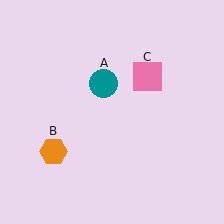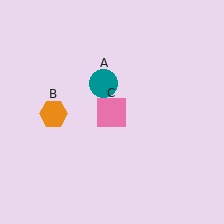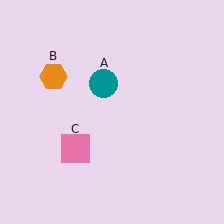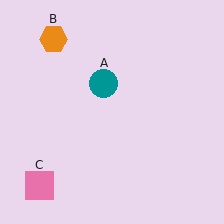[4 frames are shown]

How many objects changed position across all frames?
2 objects changed position: orange hexagon (object B), pink square (object C).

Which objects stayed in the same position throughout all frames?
Teal circle (object A) remained stationary.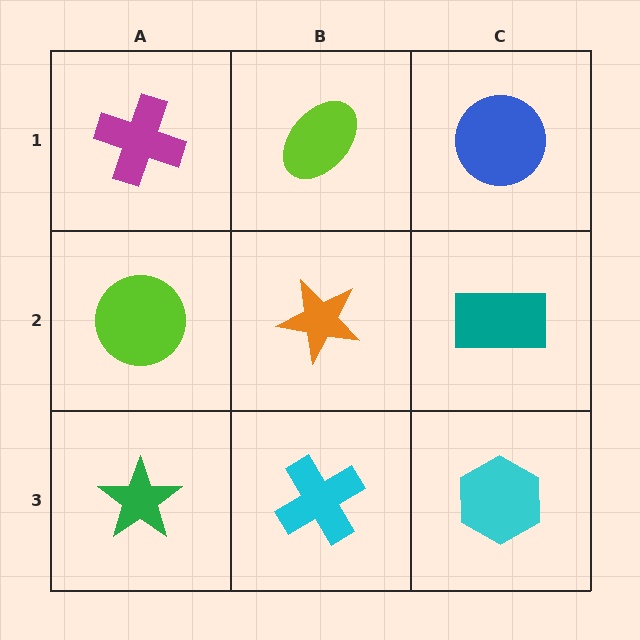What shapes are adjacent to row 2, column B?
A lime ellipse (row 1, column B), a cyan cross (row 3, column B), a lime circle (row 2, column A), a teal rectangle (row 2, column C).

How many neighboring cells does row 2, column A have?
3.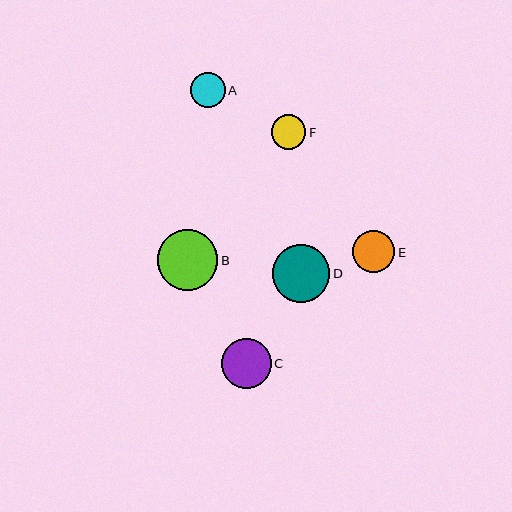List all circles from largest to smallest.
From largest to smallest: B, D, C, E, A, F.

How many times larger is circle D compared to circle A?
Circle D is approximately 1.7 times the size of circle A.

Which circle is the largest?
Circle B is the largest with a size of approximately 60 pixels.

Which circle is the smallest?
Circle F is the smallest with a size of approximately 34 pixels.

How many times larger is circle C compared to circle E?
Circle C is approximately 1.2 times the size of circle E.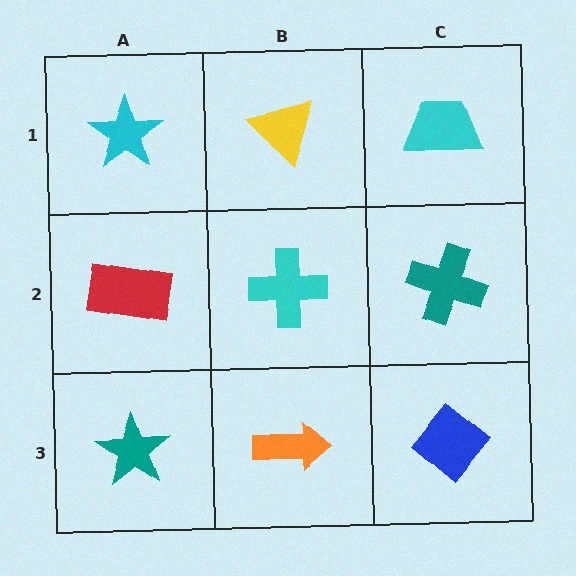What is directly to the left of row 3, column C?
An orange arrow.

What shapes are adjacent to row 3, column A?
A red rectangle (row 2, column A), an orange arrow (row 3, column B).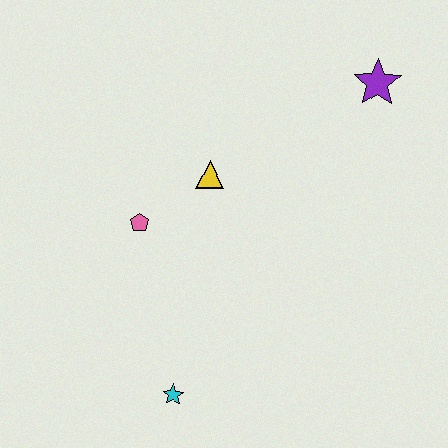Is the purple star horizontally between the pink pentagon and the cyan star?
No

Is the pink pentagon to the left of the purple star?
Yes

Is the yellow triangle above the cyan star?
Yes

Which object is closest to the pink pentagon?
The yellow triangle is closest to the pink pentagon.